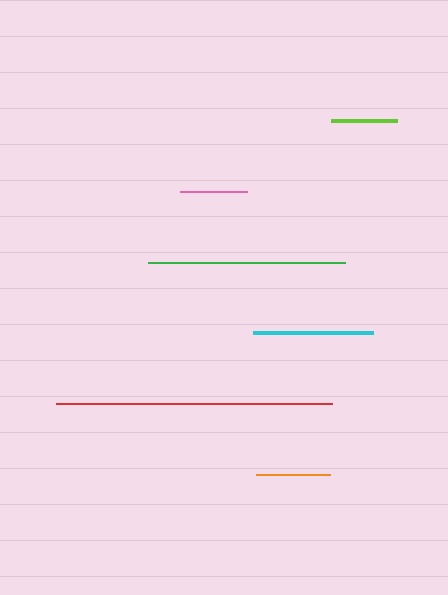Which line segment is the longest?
The red line is the longest at approximately 276 pixels.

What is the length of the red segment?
The red segment is approximately 276 pixels long.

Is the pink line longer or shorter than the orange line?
The orange line is longer than the pink line.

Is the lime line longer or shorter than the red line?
The red line is longer than the lime line.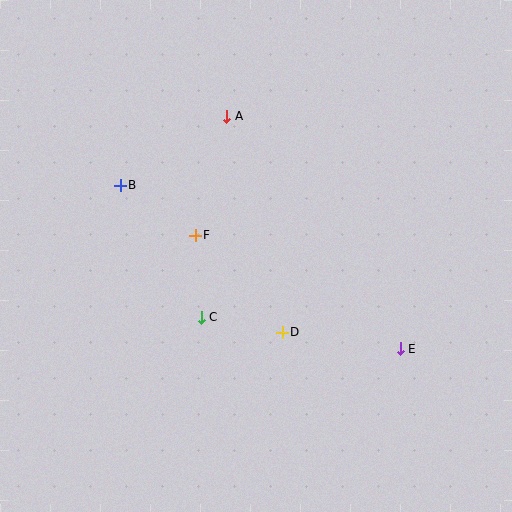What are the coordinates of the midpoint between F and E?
The midpoint between F and E is at (298, 292).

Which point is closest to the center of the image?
Point F at (195, 235) is closest to the center.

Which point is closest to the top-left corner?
Point B is closest to the top-left corner.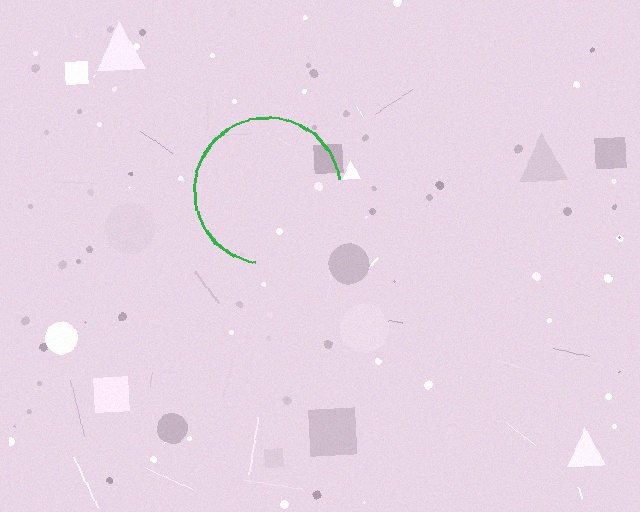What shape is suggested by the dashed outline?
The dashed outline suggests a circle.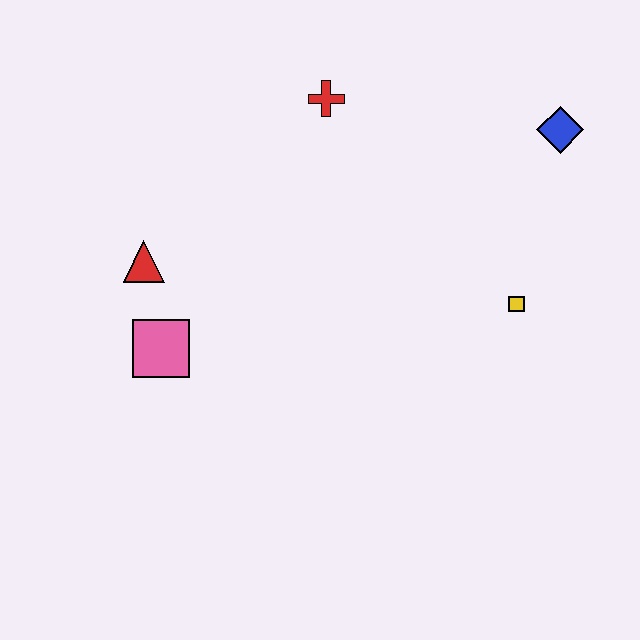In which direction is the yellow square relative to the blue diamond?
The yellow square is below the blue diamond.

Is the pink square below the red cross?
Yes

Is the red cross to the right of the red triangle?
Yes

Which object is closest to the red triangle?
The pink square is closest to the red triangle.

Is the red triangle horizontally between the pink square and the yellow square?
No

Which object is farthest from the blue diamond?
The pink square is farthest from the blue diamond.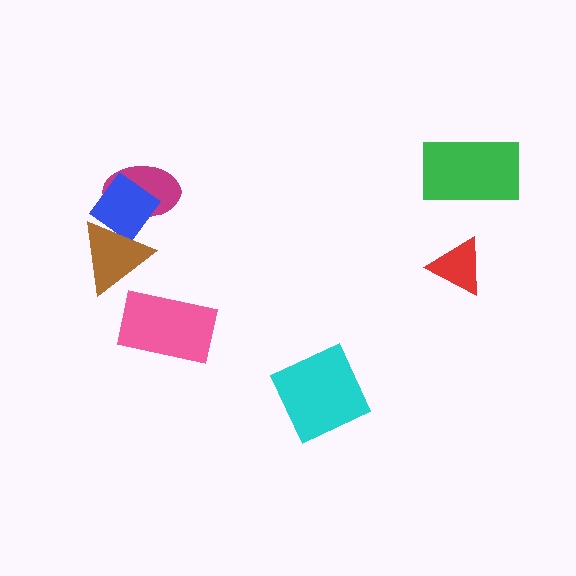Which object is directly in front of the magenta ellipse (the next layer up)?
The blue diamond is directly in front of the magenta ellipse.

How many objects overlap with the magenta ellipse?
2 objects overlap with the magenta ellipse.